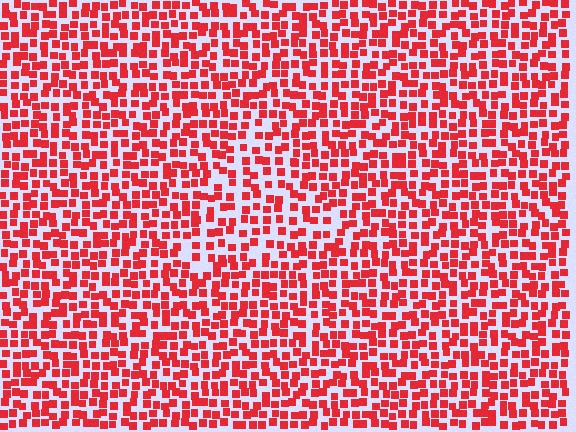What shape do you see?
I see a triangle.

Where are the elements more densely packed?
The elements are more densely packed outside the triangle boundary.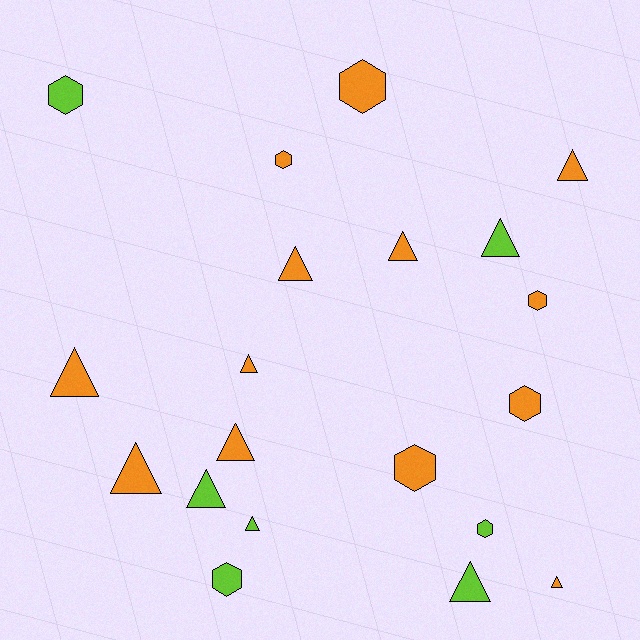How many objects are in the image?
There are 20 objects.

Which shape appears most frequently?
Triangle, with 12 objects.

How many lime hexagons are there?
There are 3 lime hexagons.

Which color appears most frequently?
Orange, with 13 objects.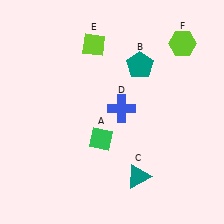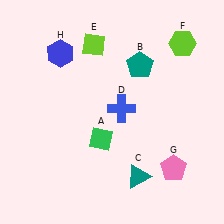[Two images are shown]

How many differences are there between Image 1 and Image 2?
There are 2 differences between the two images.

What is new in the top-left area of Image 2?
A blue hexagon (H) was added in the top-left area of Image 2.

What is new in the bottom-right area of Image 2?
A pink pentagon (G) was added in the bottom-right area of Image 2.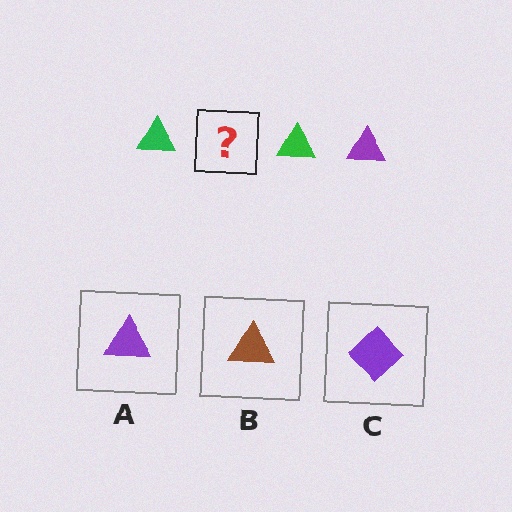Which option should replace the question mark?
Option A.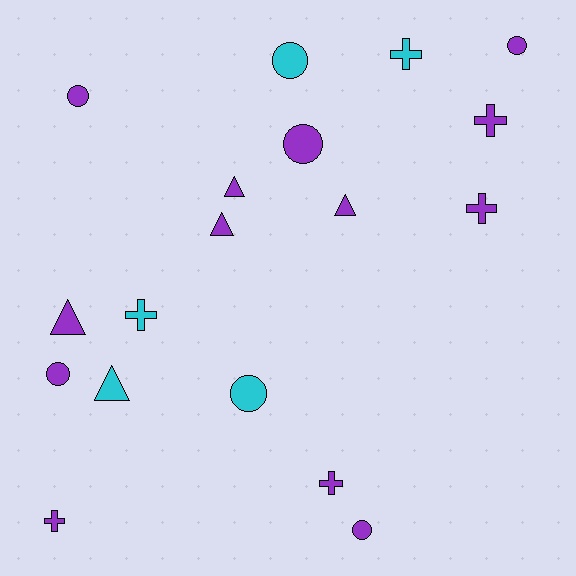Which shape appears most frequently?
Circle, with 7 objects.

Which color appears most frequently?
Purple, with 13 objects.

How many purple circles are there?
There are 5 purple circles.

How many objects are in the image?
There are 18 objects.